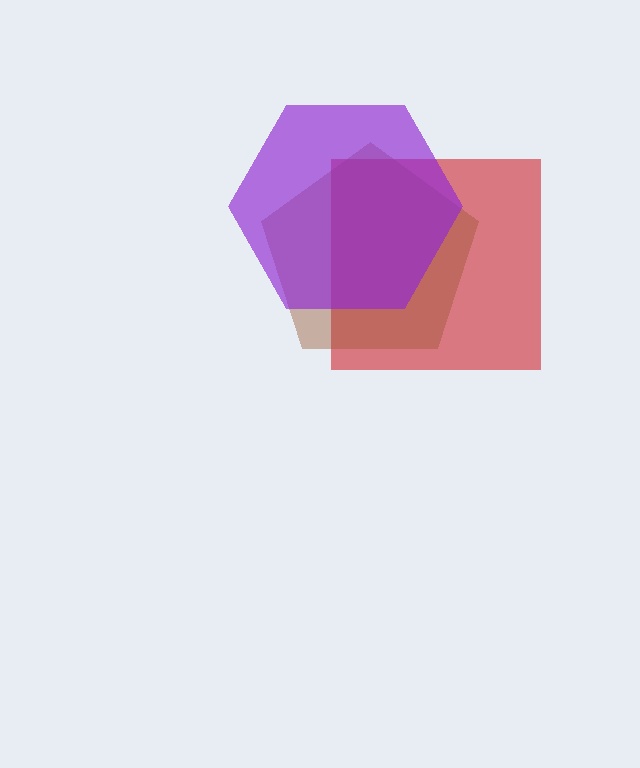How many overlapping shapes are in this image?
There are 3 overlapping shapes in the image.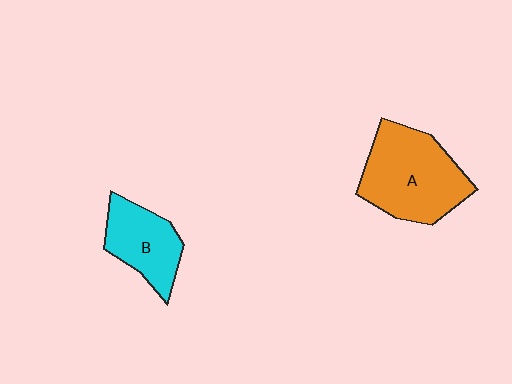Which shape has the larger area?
Shape A (orange).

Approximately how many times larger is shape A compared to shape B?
Approximately 1.6 times.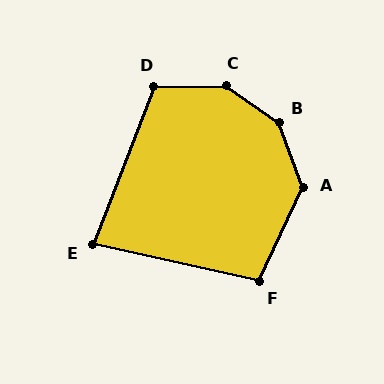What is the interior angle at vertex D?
Approximately 112 degrees (obtuse).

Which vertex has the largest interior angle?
B, at approximately 145 degrees.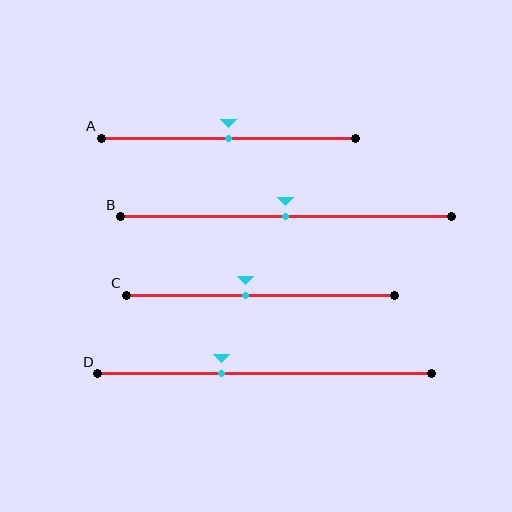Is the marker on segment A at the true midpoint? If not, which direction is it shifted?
Yes, the marker on segment A is at the true midpoint.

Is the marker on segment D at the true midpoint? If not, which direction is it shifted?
No, the marker on segment D is shifted to the left by about 13% of the segment length.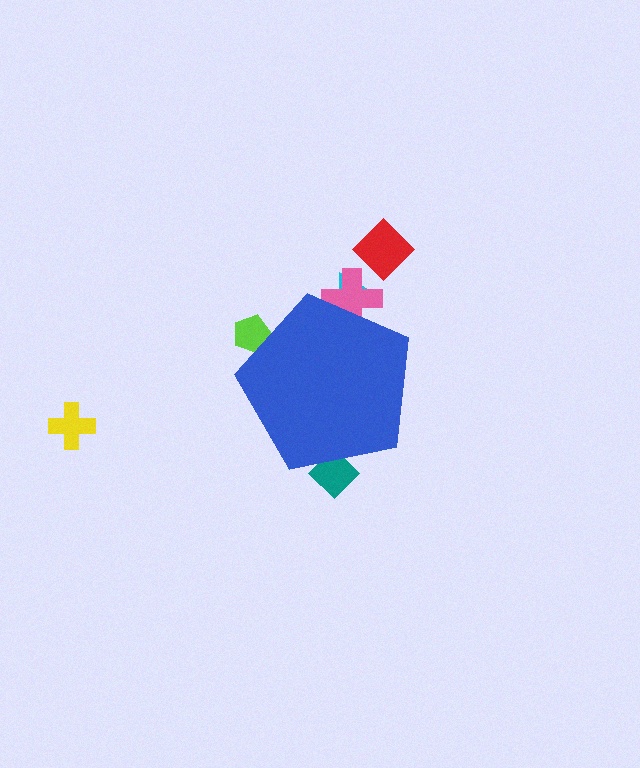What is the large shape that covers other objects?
A blue pentagon.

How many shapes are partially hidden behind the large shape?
4 shapes are partially hidden.